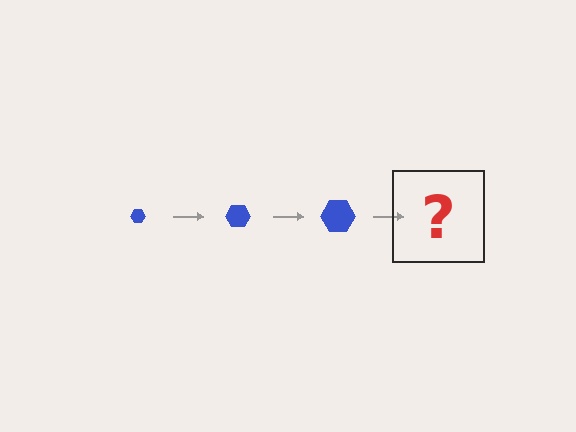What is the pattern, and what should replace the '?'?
The pattern is that the hexagon gets progressively larger each step. The '?' should be a blue hexagon, larger than the previous one.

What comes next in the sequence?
The next element should be a blue hexagon, larger than the previous one.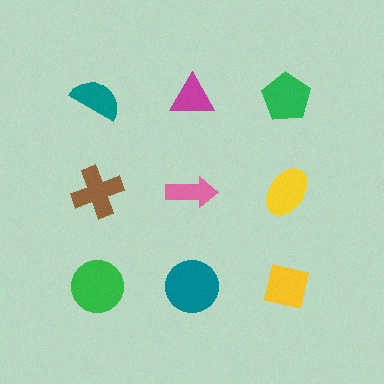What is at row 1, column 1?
A teal semicircle.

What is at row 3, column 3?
A yellow square.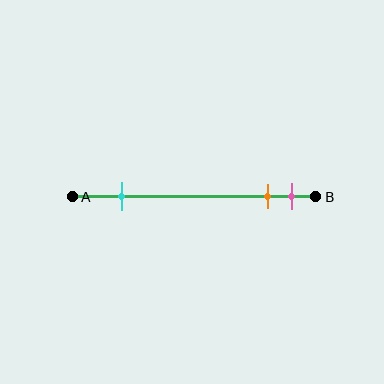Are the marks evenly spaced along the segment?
No, the marks are not evenly spaced.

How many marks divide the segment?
There are 3 marks dividing the segment.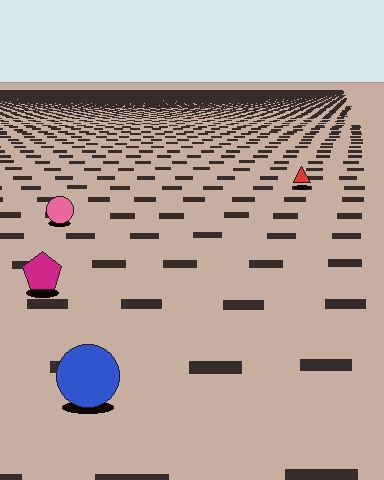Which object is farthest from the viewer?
The red triangle is farthest from the viewer. It appears smaller and the ground texture around it is denser.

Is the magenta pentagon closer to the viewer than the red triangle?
Yes. The magenta pentagon is closer — you can tell from the texture gradient: the ground texture is coarser near it.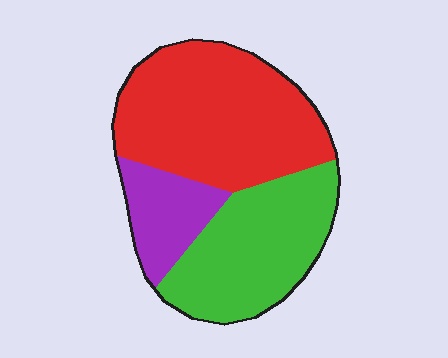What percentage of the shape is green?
Green takes up about three eighths (3/8) of the shape.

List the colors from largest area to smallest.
From largest to smallest: red, green, purple.